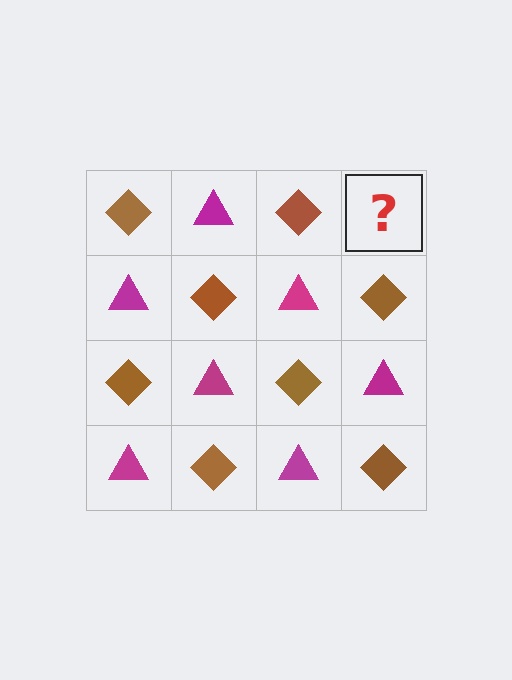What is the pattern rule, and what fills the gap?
The rule is that it alternates brown diamond and magenta triangle in a checkerboard pattern. The gap should be filled with a magenta triangle.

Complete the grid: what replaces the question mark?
The question mark should be replaced with a magenta triangle.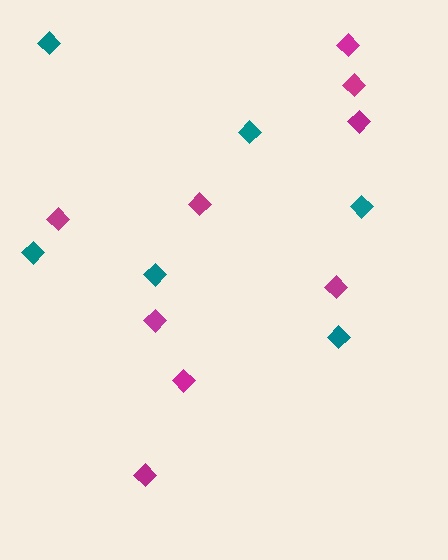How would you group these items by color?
There are 2 groups: one group of teal diamonds (6) and one group of magenta diamonds (9).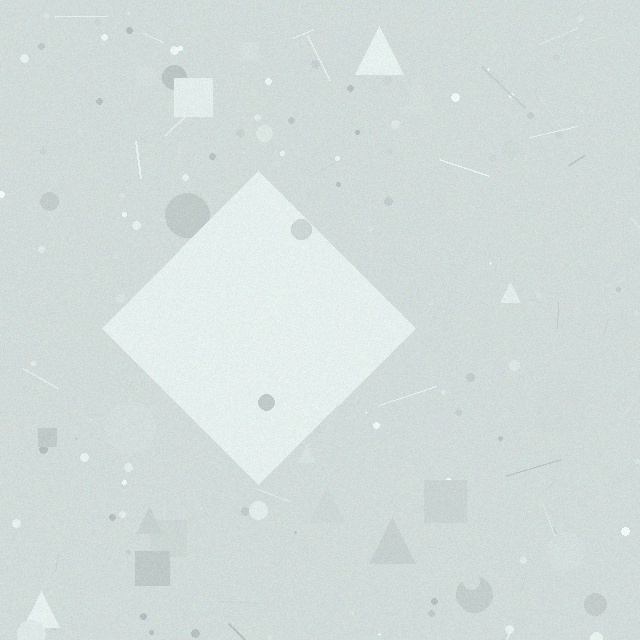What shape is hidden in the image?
A diamond is hidden in the image.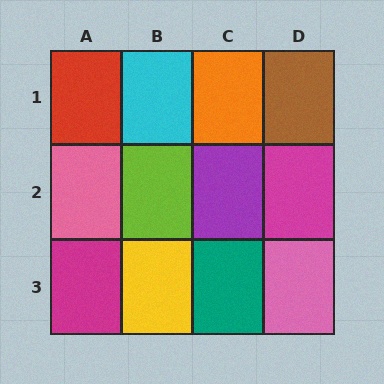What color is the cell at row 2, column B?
Lime.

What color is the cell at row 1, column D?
Brown.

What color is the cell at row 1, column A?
Red.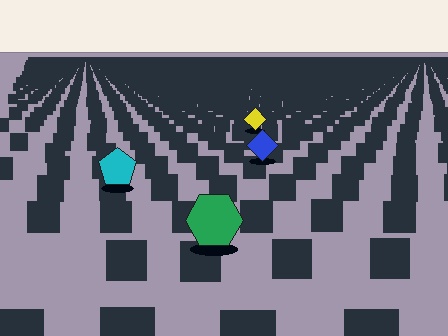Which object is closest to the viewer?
The green hexagon is closest. The texture marks near it are larger and more spread out.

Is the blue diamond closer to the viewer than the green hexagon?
No. The green hexagon is closer — you can tell from the texture gradient: the ground texture is coarser near it.